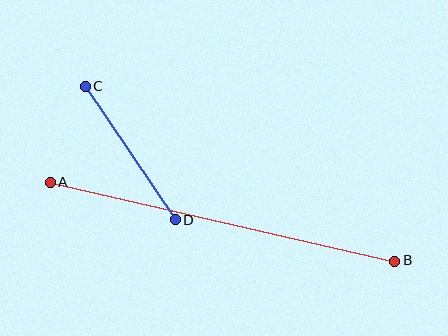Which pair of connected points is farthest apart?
Points A and B are farthest apart.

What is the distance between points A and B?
The distance is approximately 354 pixels.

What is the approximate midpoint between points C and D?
The midpoint is at approximately (130, 153) pixels.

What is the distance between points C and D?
The distance is approximately 161 pixels.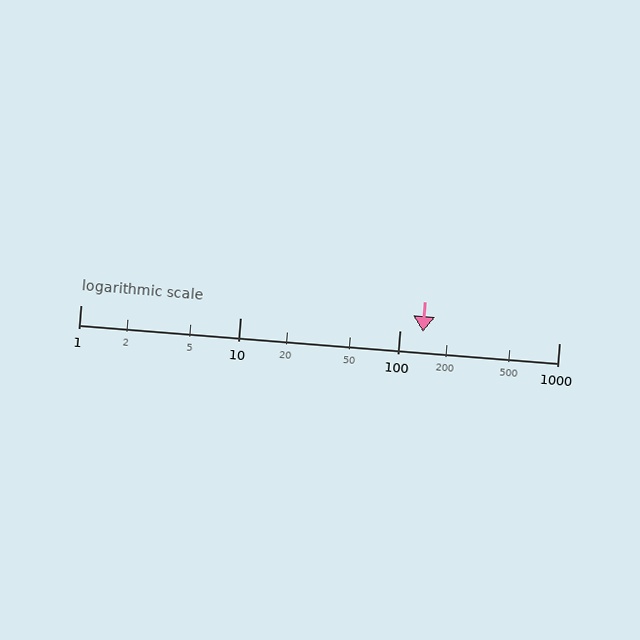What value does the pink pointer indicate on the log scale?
The pointer indicates approximately 140.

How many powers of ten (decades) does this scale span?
The scale spans 3 decades, from 1 to 1000.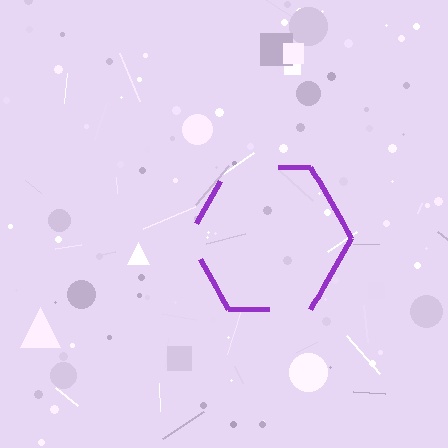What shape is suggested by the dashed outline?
The dashed outline suggests a hexagon.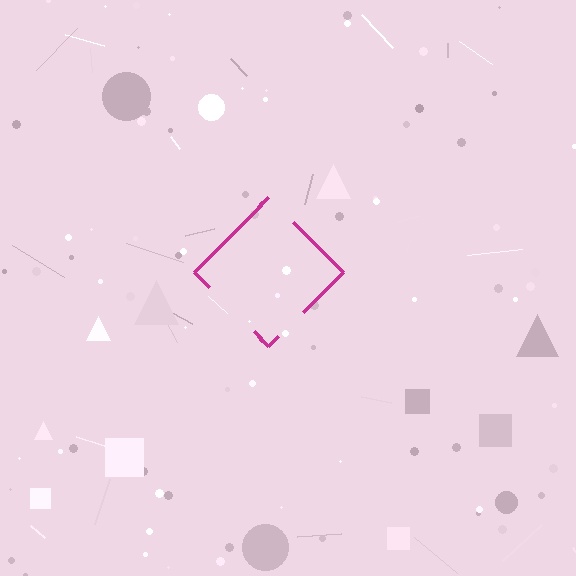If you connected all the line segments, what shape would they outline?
They would outline a diamond.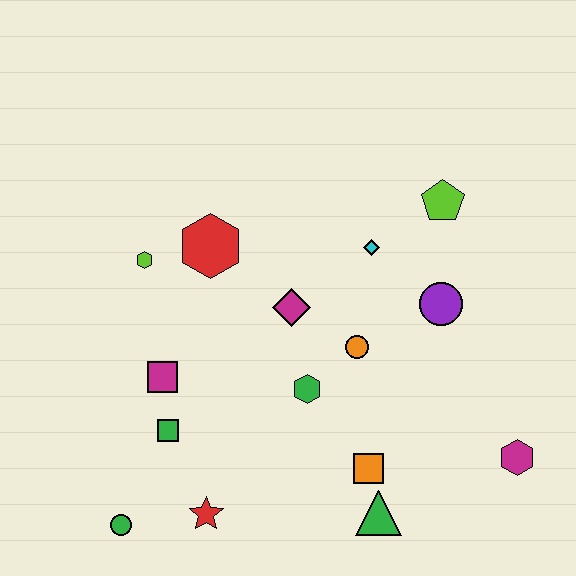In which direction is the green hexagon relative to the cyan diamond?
The green hexagon is below the cyan diamond.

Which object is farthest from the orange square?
The lime hexagon is farthest from the orange square.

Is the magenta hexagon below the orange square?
No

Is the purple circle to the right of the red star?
Yes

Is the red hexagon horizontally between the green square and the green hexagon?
Yes